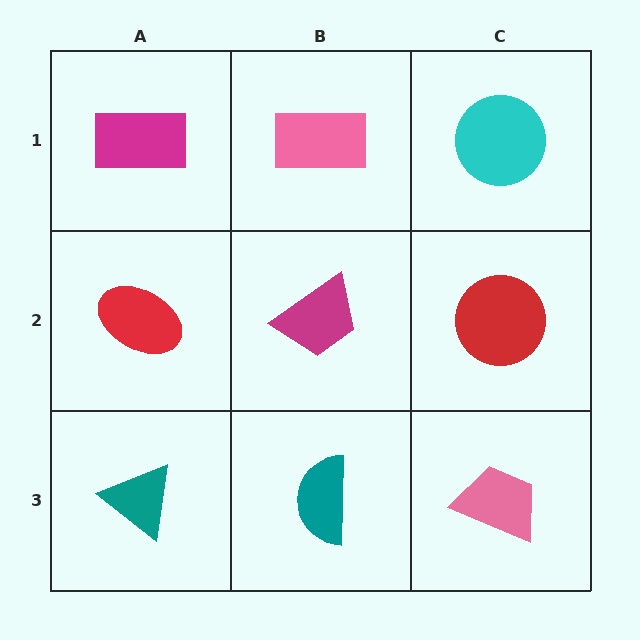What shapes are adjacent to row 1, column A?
A red ellipse (row 2, column A), a pink rectangle (row 1, column B).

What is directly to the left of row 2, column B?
A red ellipse.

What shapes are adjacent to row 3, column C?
A red circle (row 2, column C), a teal semicircle (row 3, column B).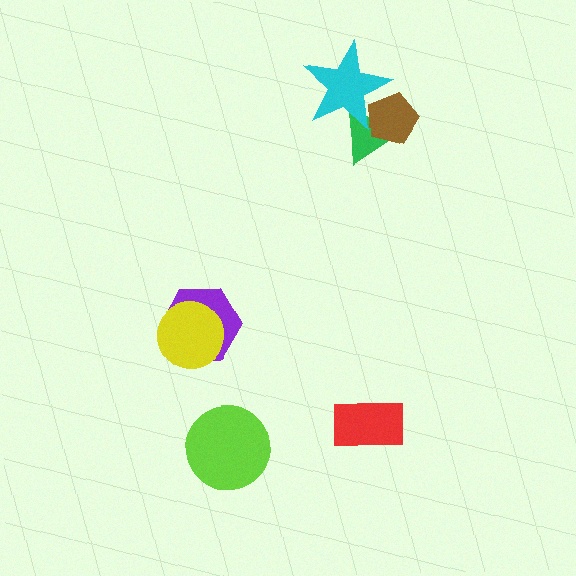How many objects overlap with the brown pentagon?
2 objects overlap with the brown pentagon.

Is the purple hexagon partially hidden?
Yes, it is partially covered by another shape.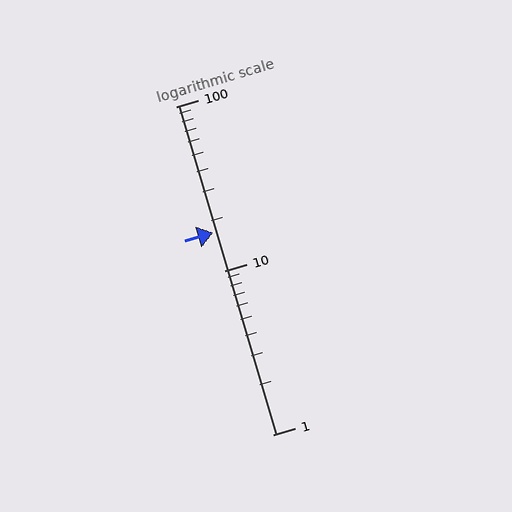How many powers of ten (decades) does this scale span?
The scale spans 2 decades, from 1 to 100.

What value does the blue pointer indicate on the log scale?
The pointer indicates approximately 17.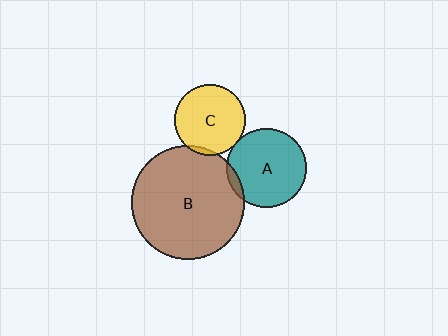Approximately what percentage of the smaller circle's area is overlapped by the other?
Approximately 5%.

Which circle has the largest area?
Circle B (brown).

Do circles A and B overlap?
Yes.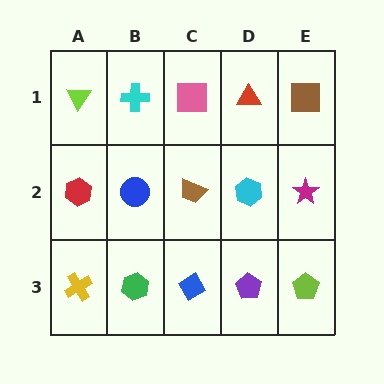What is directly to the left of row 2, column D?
A brown trapezoid.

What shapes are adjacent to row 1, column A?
A red hexagon (row 2, column A), a cyan cross (row 1, column B).